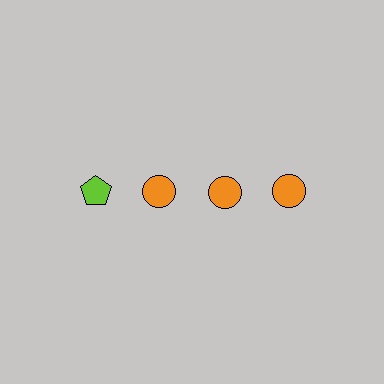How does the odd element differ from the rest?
It differs in both color (lime instead of orange) and shape (pentagon instead of circle).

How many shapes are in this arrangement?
There are 4 shapes arranged in a grid pattern.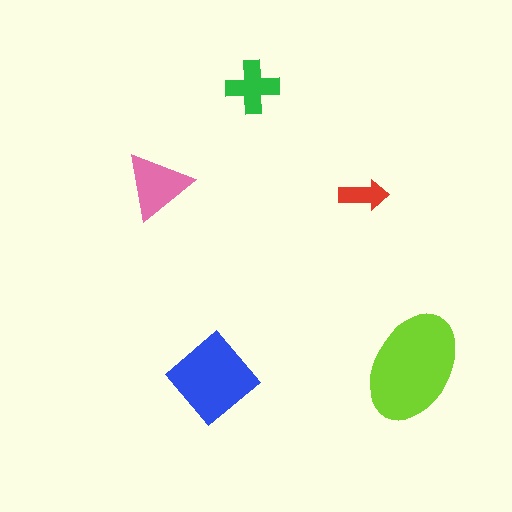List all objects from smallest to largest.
The red arrow, the green cross, the pink triangle, the blue diamond, the lime ellipse.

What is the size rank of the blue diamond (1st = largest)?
2nd.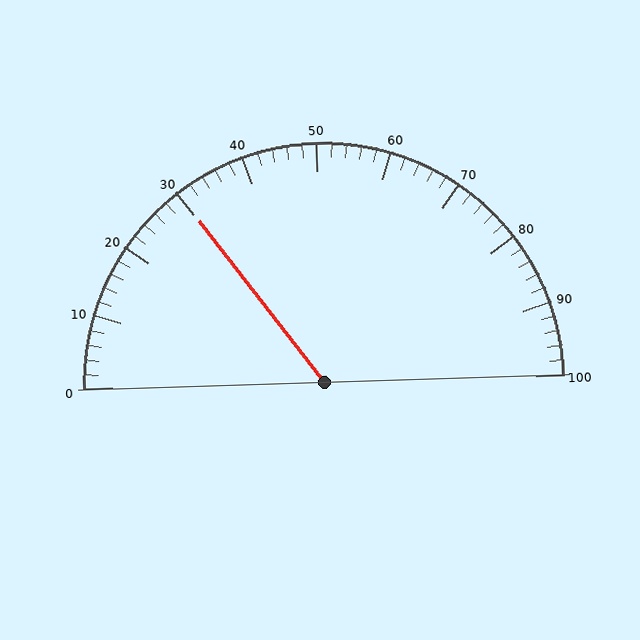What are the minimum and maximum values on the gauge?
The gauge ranges from 0 to 100.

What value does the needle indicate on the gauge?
The needle indicates approximately 30.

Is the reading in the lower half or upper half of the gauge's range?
The reading is in the lower half of the range (0 to 100).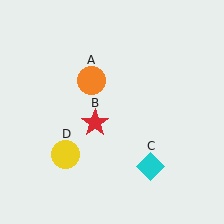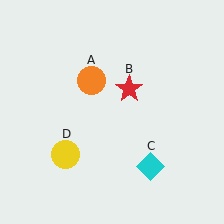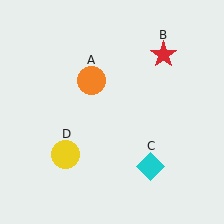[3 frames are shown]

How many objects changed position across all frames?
1 object changed position: red star (object B).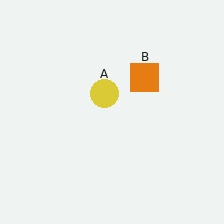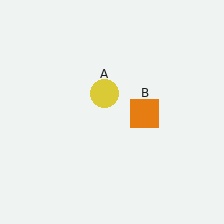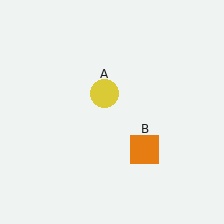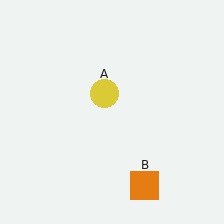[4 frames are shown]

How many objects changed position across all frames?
1 object changed position: orange square (object B).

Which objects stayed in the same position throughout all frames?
Yellow circle (object A) remained stationary.